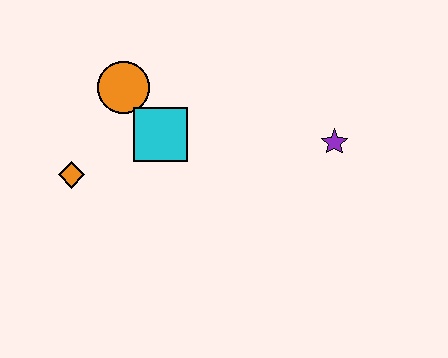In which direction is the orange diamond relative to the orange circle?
The orange diamond is below the orange circle.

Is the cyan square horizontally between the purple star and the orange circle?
Yes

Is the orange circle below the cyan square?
No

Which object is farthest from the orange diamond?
The purple star is farthest from the orange diamond.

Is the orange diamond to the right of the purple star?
No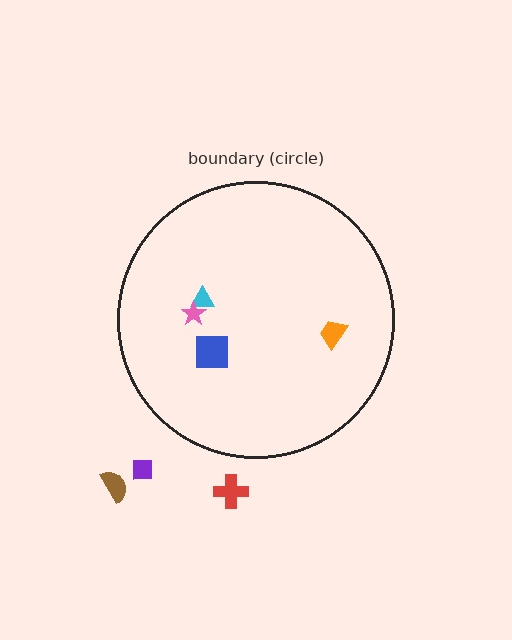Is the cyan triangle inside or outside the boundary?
Inside.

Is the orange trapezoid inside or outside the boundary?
Inside.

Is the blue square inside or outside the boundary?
Inside.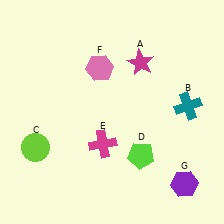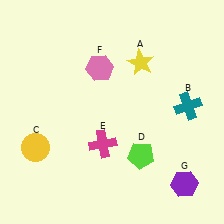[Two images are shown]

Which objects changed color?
A changed from magenta to yellow. C changed from lime to yellow.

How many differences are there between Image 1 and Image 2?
There are 2 differences between the two images.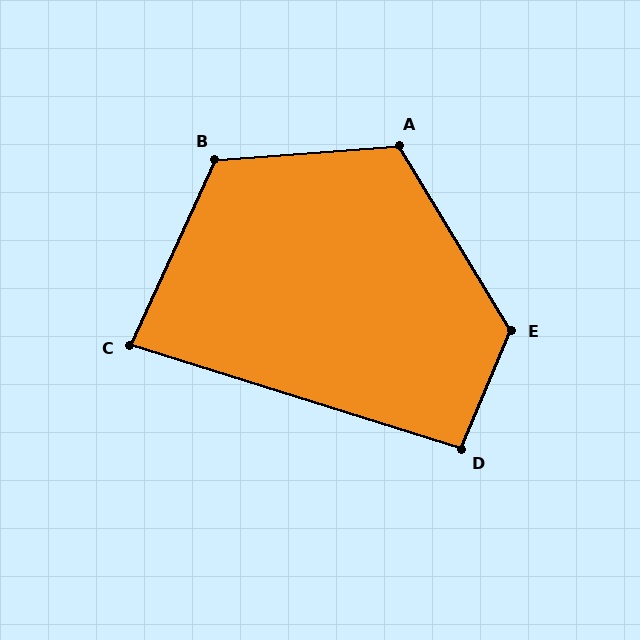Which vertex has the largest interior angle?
E, at approximately 126 degrees.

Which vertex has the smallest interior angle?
C, at approximately 83 degrees.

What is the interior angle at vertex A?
Approximately 117 degrees (obtuse).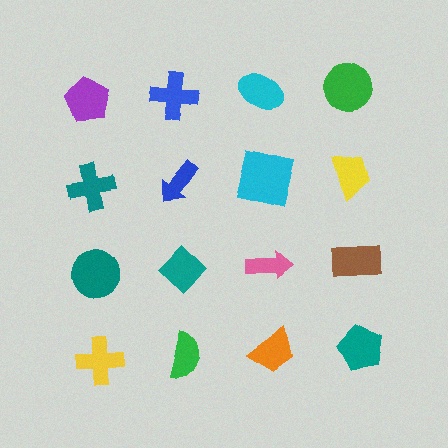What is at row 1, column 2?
A blue cross.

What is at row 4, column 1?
A yellow cross.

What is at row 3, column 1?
A teal circle.